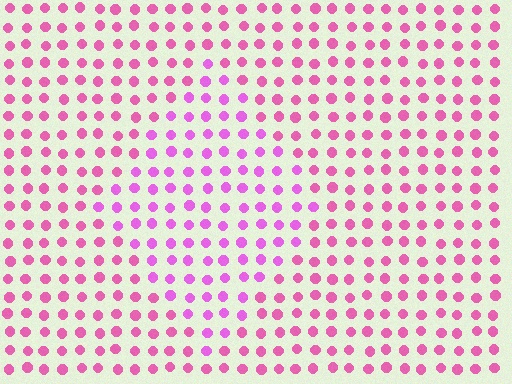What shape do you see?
I see a diamond.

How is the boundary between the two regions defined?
The boundary is defined purely by a slight shift in hue (about 24 degrees). Spacing, size, and orientation are identical on both sides.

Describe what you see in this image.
The image is filled with small pink elements in a uniform arrangement. A diamond-shaped region is visible where the elements are tinted to a slightly different hue, forming a subtle color boundary.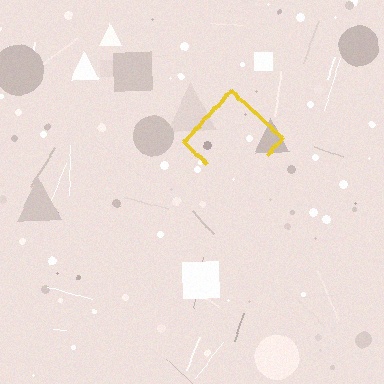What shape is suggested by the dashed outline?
The dashed outline suggests a diamond.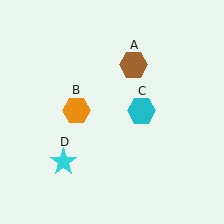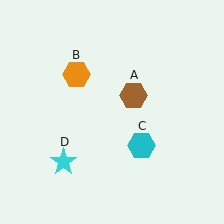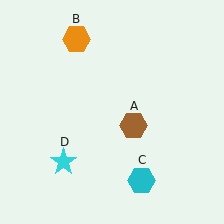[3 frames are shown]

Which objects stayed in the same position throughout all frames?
Cyan star (object D) remained stationary.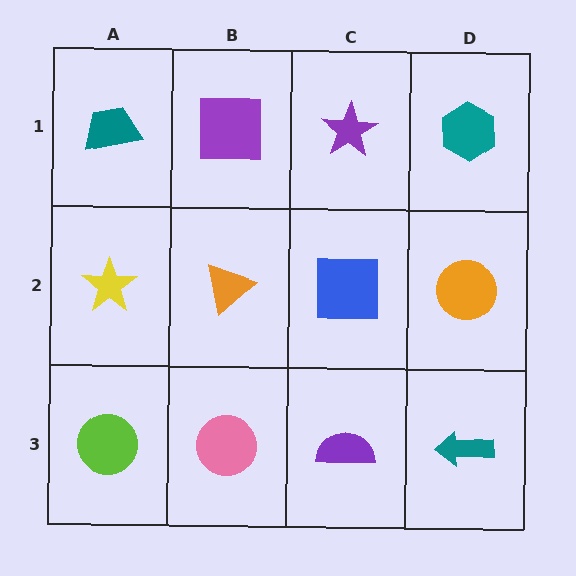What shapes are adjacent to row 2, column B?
A purple square (row 1, column B), a pink circle (row 3, column B), a yellow star (row 2, column A), a blue square (row 2, column C).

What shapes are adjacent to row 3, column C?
A blue square (row 2, column C), a pink circle (row 3, column B), a teal arrow (row 3, column D).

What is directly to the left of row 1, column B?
A teal trapezoid.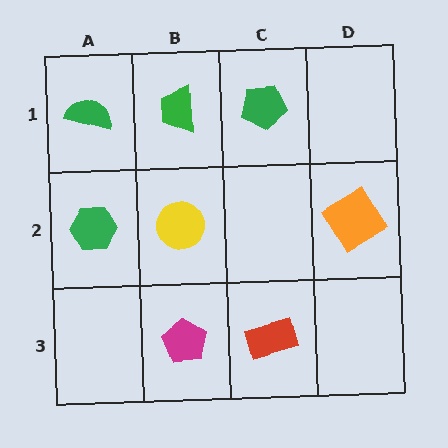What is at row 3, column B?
A magenta pentagon.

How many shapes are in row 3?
2 shapes.